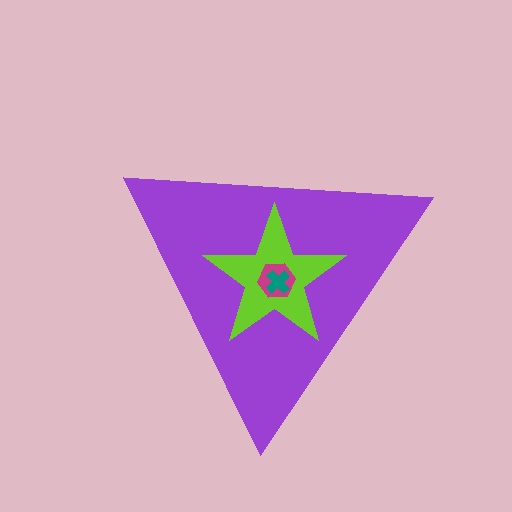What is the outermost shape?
The purple triangle.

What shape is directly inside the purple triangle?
The lime star.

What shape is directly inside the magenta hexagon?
The teal cross.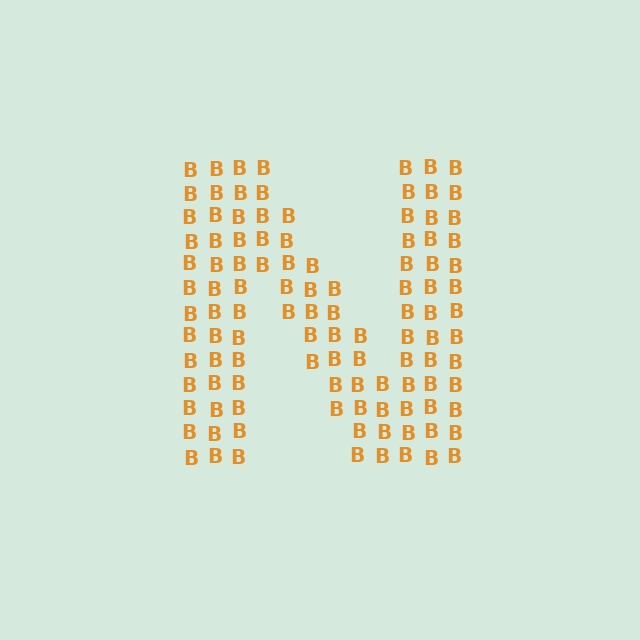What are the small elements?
The small elements are letter B's.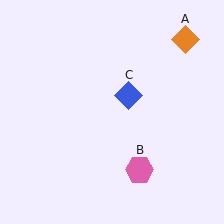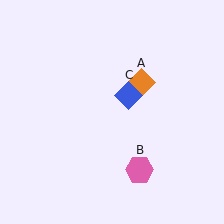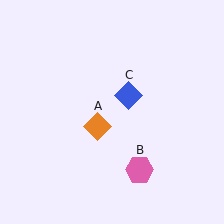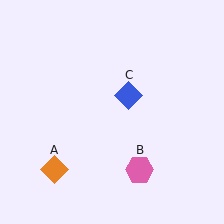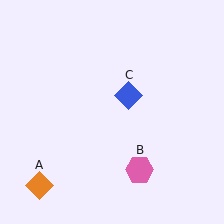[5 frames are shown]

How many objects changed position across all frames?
1 object changed position: orange diamond (object A).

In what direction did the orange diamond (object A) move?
The orange diamond (object A) moved down and to the left.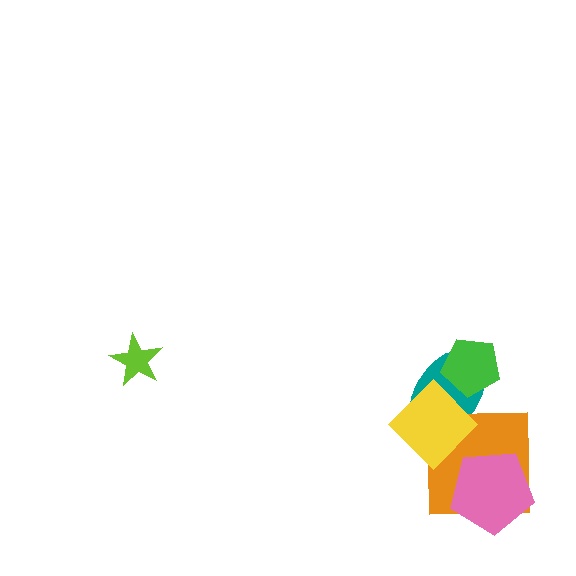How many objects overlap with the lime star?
0 objects overlap with the lime star.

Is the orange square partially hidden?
Yes, it is partially covered by another shape.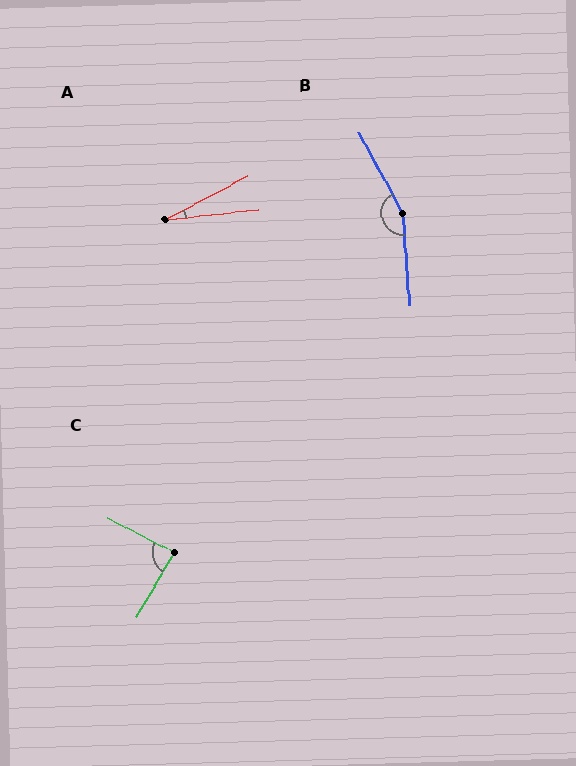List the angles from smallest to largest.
A (21°), C (87°), B (156°).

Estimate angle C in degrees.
Approximately 87 degrees.